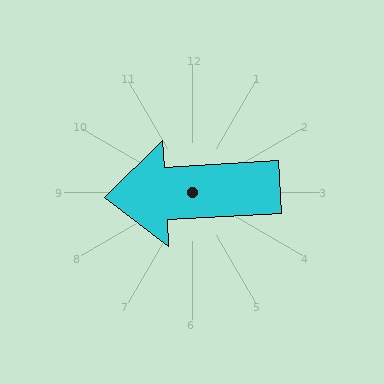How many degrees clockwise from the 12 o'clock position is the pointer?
Approximately 267 degrees.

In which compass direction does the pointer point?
West.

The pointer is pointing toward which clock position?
Roughly 9 o'clock.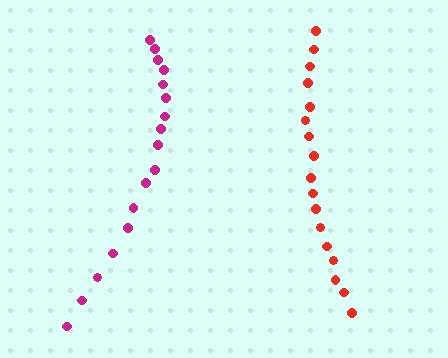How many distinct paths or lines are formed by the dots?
There are 2 distinct paths.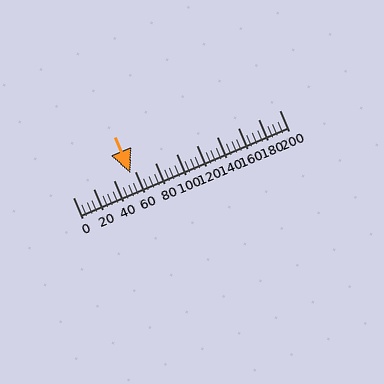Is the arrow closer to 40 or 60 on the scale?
The arrow is closer to 60.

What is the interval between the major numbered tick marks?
The major tick marks are spaced 20 units apart.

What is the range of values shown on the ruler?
The ruler shows values from 0 to 200.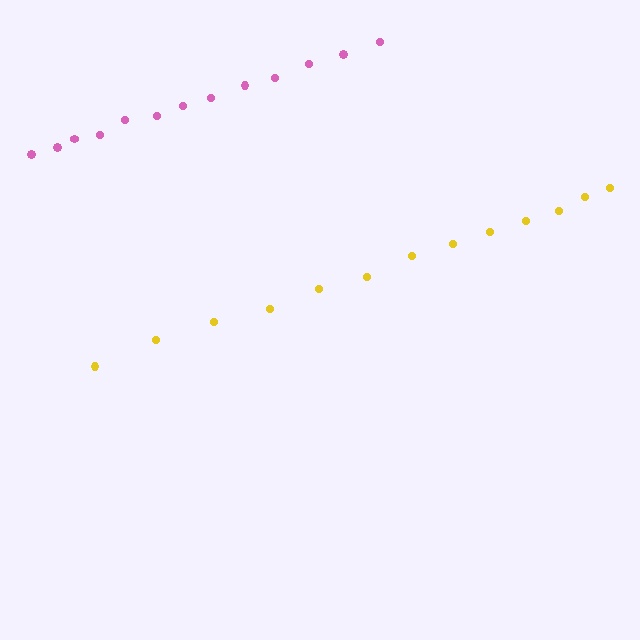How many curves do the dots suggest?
There are 2 distinct paths.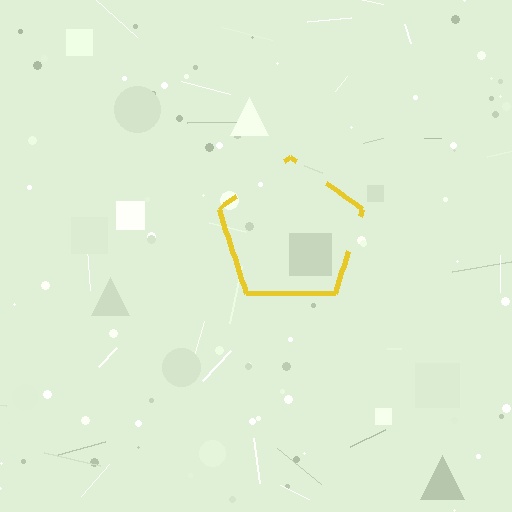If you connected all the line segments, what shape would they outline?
They would outline a pentagon.